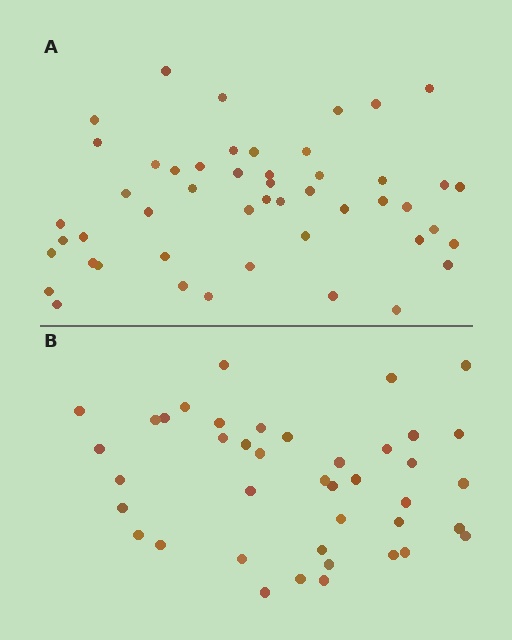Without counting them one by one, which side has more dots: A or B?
Region A (the top region) has more dots.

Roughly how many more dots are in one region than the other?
Region A has roughly 8 or so more dots than region B.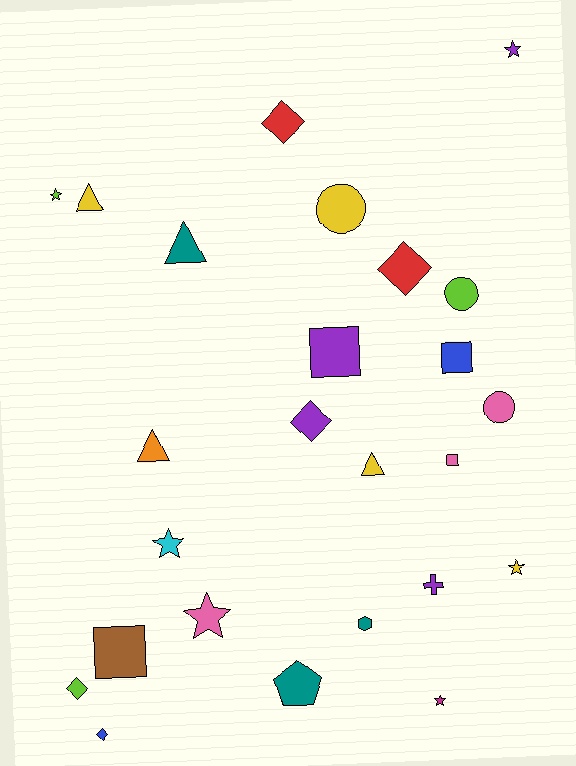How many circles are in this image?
There are 3 circles.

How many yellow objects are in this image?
There are 4 yellow objects.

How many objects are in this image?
There are 25 objects.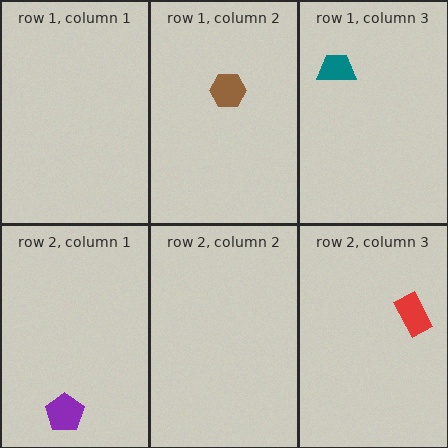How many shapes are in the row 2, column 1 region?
1.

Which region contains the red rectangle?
The row 2, column 3 region.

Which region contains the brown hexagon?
The row 1, column 2 region.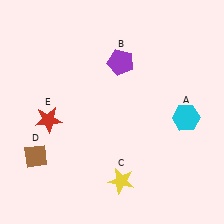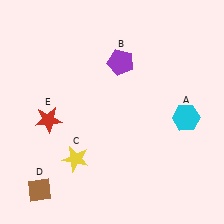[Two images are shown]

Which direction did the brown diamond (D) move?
The brown diamond (D) moved down.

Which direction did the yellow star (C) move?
The yellow star (C) moved left.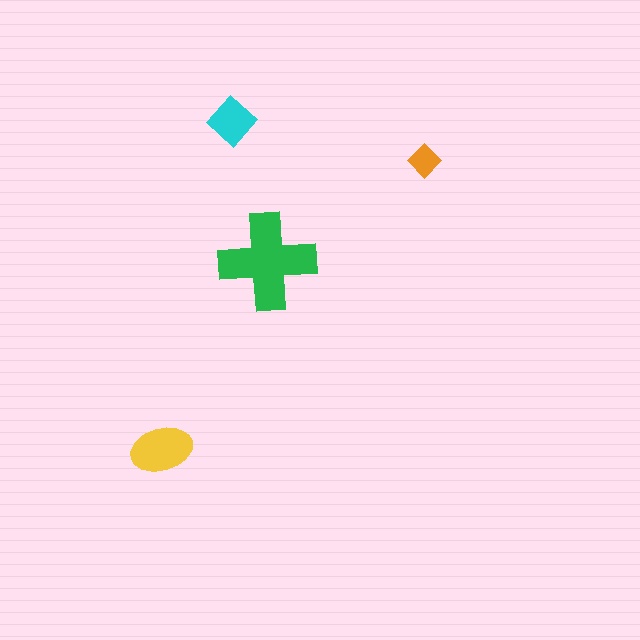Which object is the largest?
The green cross.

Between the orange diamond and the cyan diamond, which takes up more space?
The cyan diamond.